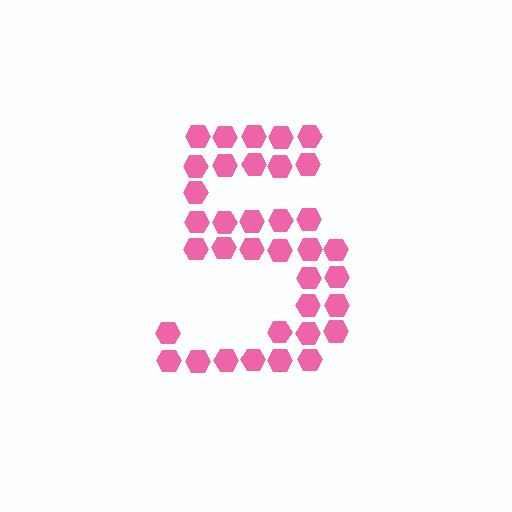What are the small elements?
The small elements are hexagons.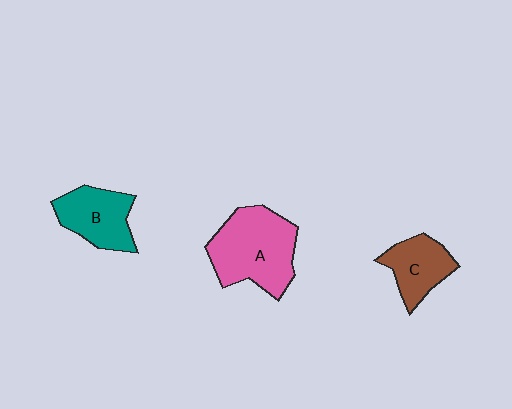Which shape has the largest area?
Shape A (pink).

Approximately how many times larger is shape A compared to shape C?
Approximately 1.8 times.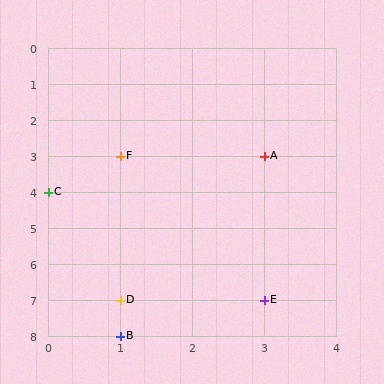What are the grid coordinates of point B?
Point B is at grid coordinates (1, 8).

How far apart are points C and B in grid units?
Points C and B are 1 column and 4 rows apart (about 4.1 grid units diagonally).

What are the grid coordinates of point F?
Point F is at grid coordinates (1, 3).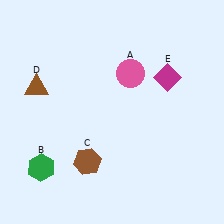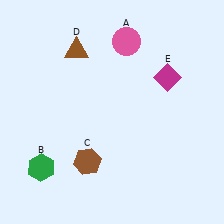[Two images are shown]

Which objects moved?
The objects that moved are: the pink circle (A), the brown triangle (D).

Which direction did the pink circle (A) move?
The pink circle (A) moved up.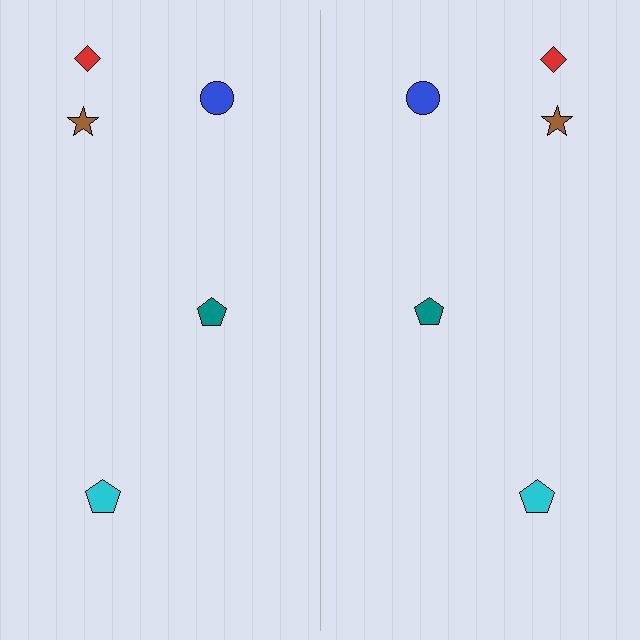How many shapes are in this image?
There are 10 shapes in this image.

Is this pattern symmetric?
Yes, this pattern has bilateral (reflection) symmetry.